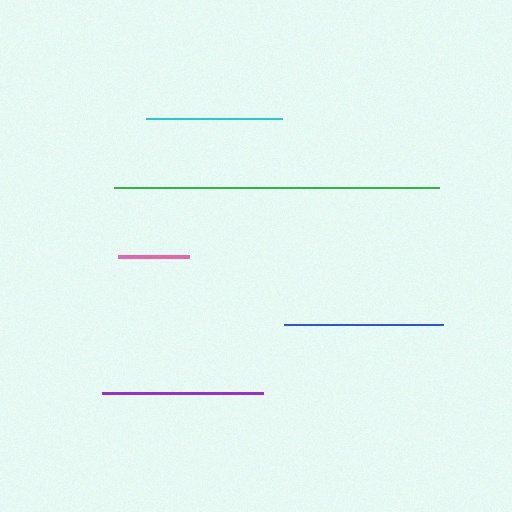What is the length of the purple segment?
The purple segment is approximately 160 pixels long.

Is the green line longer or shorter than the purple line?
The green line is longer than the purple line.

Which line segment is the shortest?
The pink line is the shortest at approximately 71 pixels.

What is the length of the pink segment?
The pink segment is approximately 71 pixels long.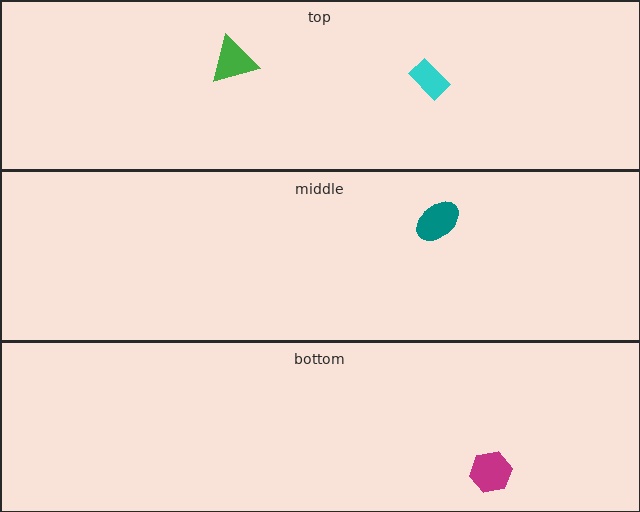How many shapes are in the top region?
2.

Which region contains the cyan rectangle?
The top region.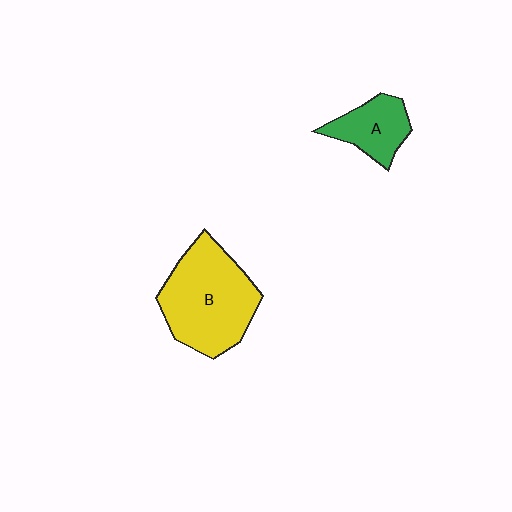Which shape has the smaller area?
Shape A (green).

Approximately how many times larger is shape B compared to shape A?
Approximately 2.2 times.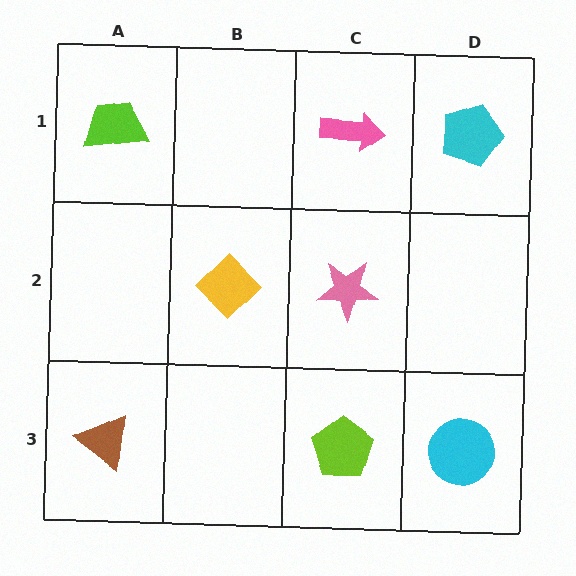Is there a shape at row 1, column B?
No, that cell is empty.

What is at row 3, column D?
A cyan circle.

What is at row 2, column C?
A pink star.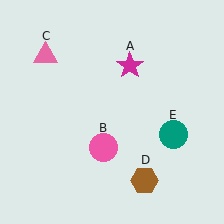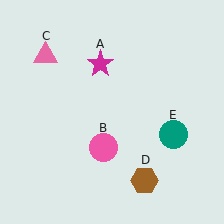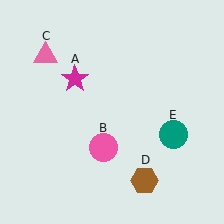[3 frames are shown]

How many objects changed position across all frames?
1 object changed position: magenta star (object A).